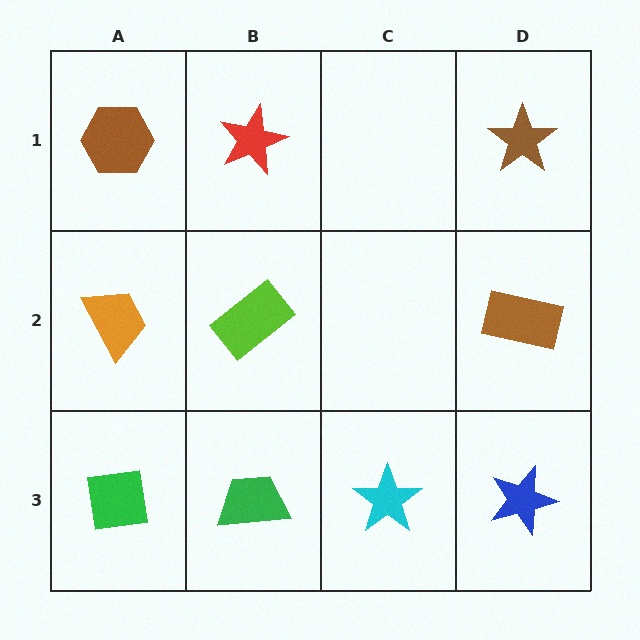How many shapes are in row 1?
3 shapes.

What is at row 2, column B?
A lime rectangle.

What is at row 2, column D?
A brown rectangle.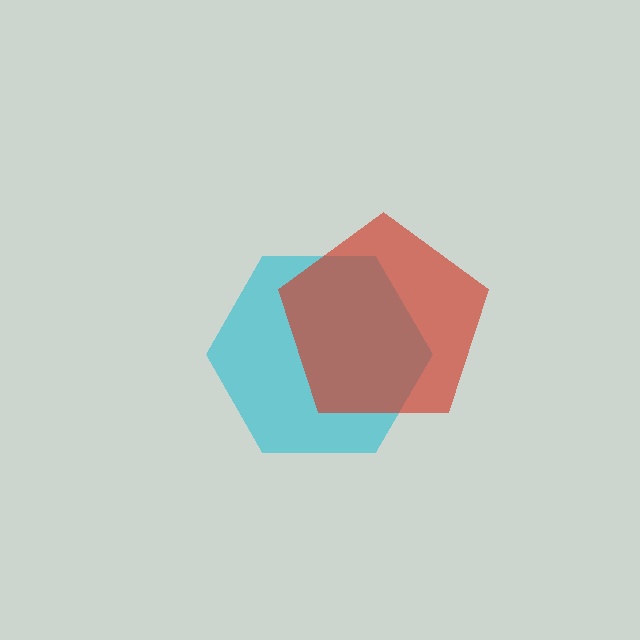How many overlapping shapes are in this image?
There are 2 overlapping shapes in the image.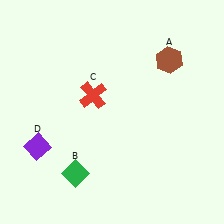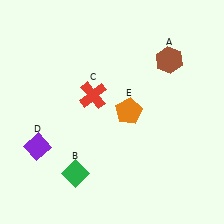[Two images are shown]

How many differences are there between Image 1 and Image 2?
There is 1 difference between the two images.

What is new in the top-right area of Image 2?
An orange pentagon (E) was added in the top-right area of Image 2.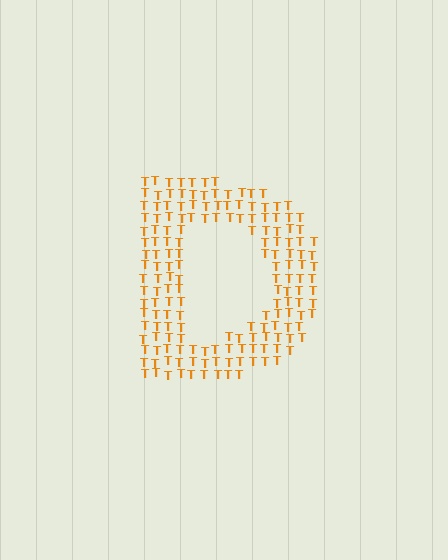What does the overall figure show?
The overall figure shows the letter D.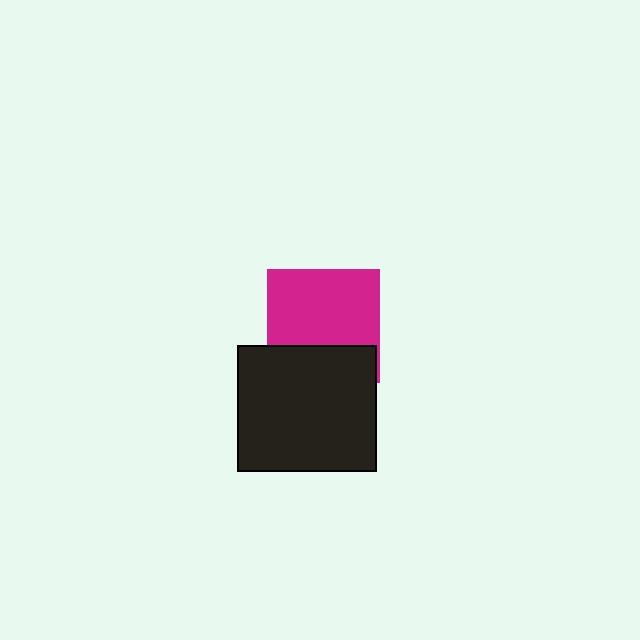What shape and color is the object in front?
The object in front is a black rectangle.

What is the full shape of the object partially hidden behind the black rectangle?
The partially hidden object is a magenta square.